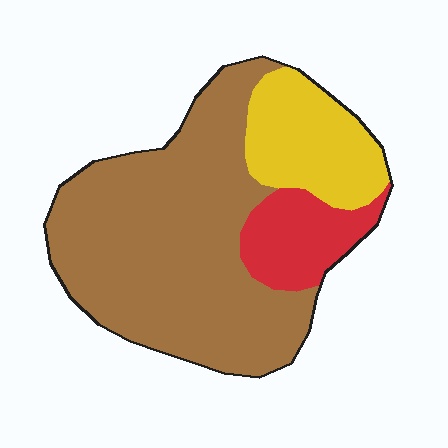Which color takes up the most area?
Brown, at roughly 65%.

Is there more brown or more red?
Brown.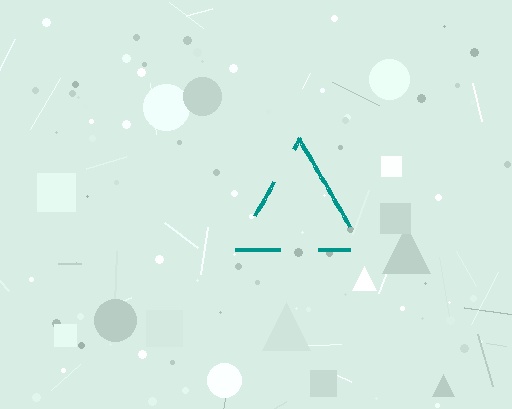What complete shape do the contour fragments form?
The contour fragments form a triangle.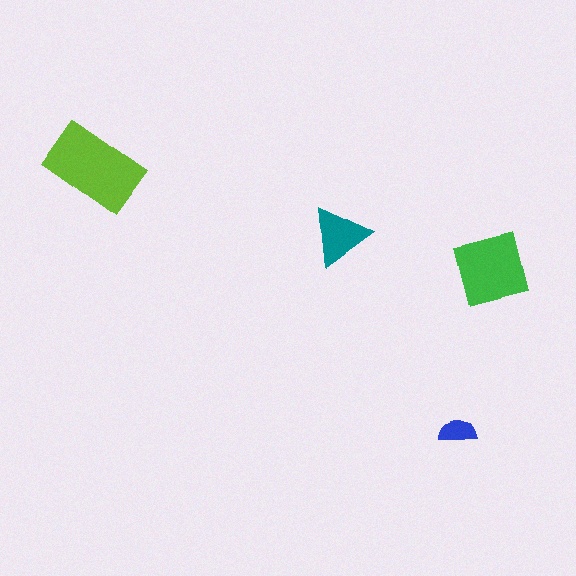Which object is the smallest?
The blue semicircle.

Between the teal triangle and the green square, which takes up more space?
The green square.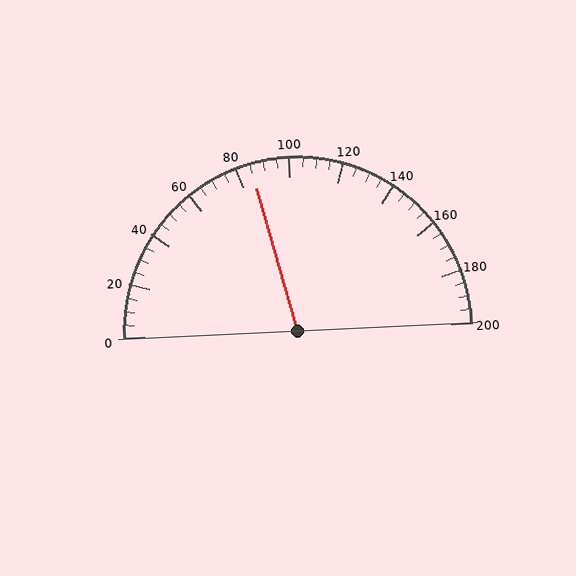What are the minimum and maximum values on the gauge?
The gauge ranges from 0 to 200.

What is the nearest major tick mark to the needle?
The nearest major tick mark is 80.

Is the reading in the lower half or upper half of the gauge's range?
The reading is in the lower half of the range (0 to 200).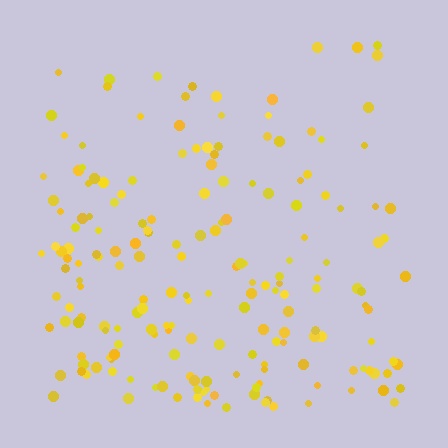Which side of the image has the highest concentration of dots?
The bottom.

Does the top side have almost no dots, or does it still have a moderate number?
Still a moderate number, just noticeably fewer than the bottom.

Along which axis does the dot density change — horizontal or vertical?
Vertical.